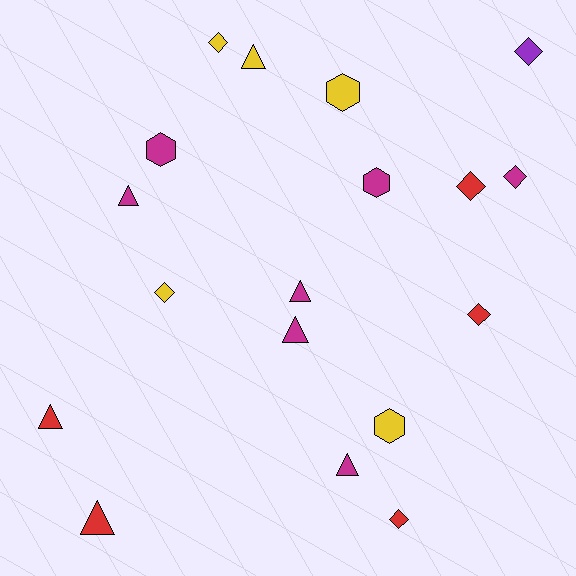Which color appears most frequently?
Magenta, with 7 objects.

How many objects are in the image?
There are 18 objects.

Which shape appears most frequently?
Triangle, with 7 objects.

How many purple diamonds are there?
There is 1 purple diamond.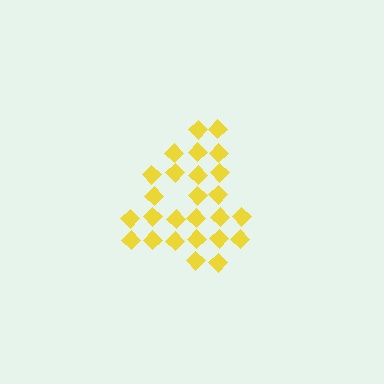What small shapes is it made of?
It is made of small diamonds.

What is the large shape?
The large shape is the digit 4.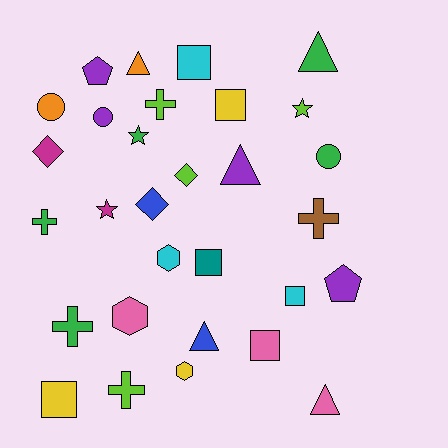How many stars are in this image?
There are 3 stars.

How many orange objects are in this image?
There are 2 orange objects.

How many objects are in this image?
There are 30 objects.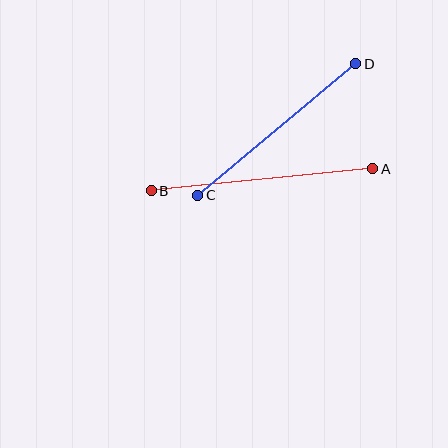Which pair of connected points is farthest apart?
Points A and B are farthest apart.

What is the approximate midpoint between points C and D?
The midpoint is at approximately (277, 129) pixels.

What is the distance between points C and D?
The distance is approximately 206 pixels.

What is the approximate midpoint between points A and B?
The midpoint is at approximately (262, 180) pixels.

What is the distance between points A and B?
The distance is approximately 223 pixels.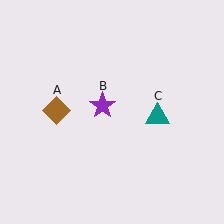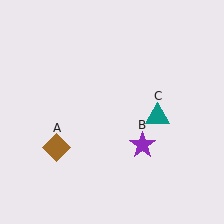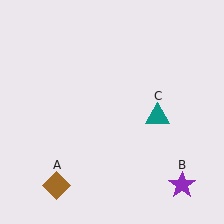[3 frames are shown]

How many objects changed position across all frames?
2 objects changed position: brown diamond (object A), purple star (object B).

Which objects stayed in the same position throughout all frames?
Teal triangle (object C) remained stationary.